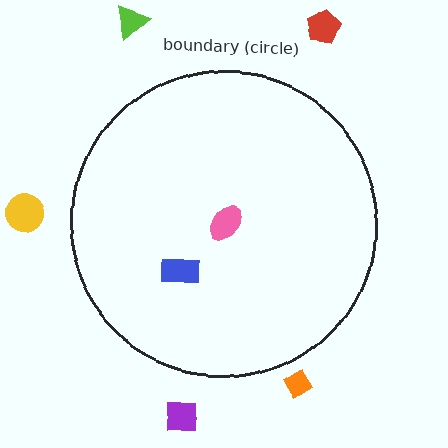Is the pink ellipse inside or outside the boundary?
Inside.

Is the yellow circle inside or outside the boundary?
Outside.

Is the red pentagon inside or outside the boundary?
Outside.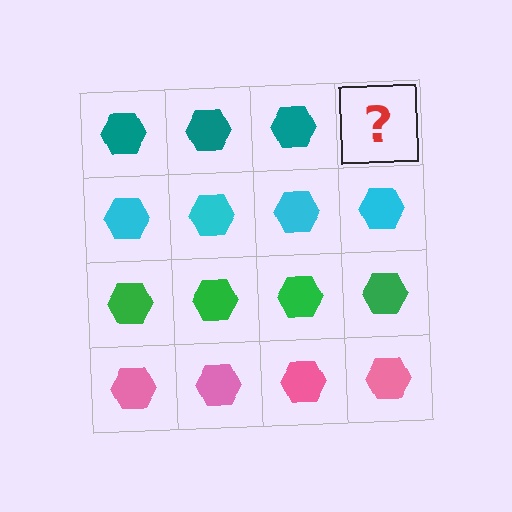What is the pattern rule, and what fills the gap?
The rule is that each row has a consistent color. The gap should be filled with a teal hexagon.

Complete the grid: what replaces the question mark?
The question mark should be replaced with a teal hexagon.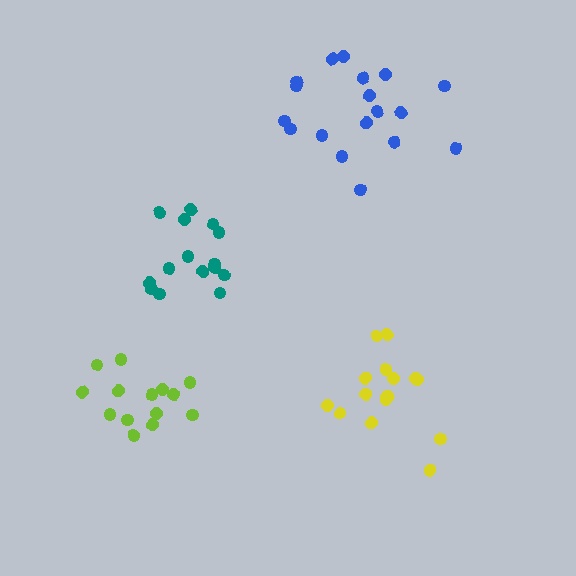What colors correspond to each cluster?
The clusters are colored: blue, lime, teal, yellow.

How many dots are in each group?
Group 1: 18 dots, Group 2: 14 dots, Group 3: 15 dots, Group 4: 15 dots (62 total).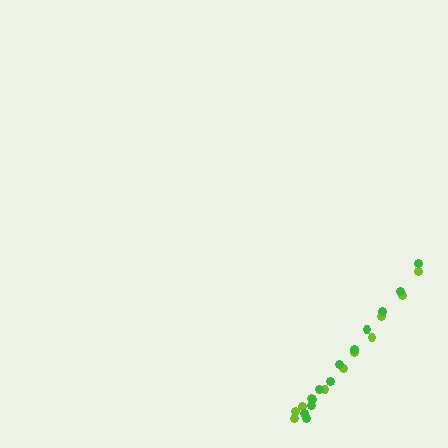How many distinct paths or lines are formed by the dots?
There are 2 distinct paths.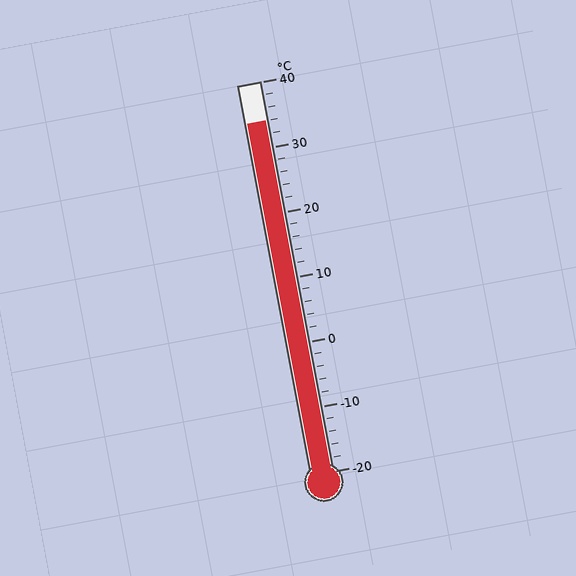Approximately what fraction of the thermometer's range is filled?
The thermometer is filled to approximately 90% of its range.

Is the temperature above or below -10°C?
The temperature is above -10°C.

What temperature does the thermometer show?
The thermometer shows approximately 34°C.